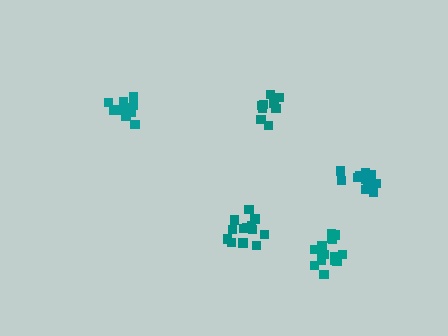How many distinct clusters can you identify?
There are 5 distinct clusters.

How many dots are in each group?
Group 1: 13 dots, Group 2: 13 dots, Group 3: 15 dots, Group 4: 10 dots, Group 5: 15 dots (66 total).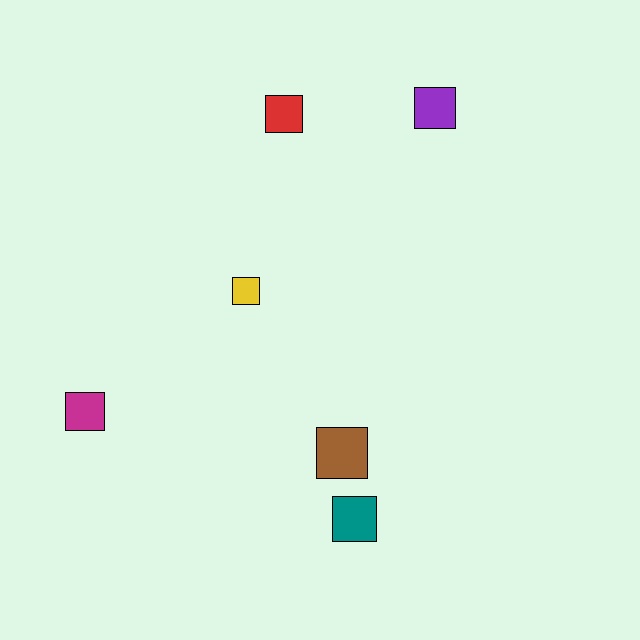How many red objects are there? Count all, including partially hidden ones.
There is 1 red object.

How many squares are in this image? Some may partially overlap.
There are 6 squares.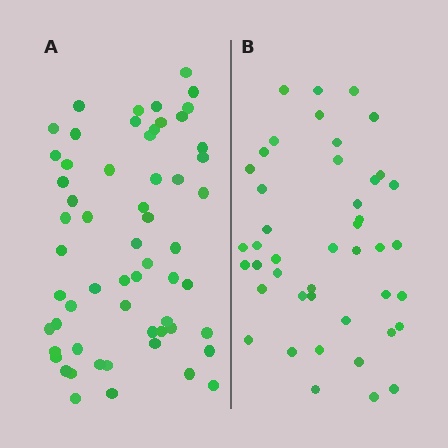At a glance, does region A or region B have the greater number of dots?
Region A (the left region) has more dots.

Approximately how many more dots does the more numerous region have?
Region A has approximately 15 more dots than region B.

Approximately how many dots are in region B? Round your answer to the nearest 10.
About 40 dots. (The exact count is 44, which rounds to 40.)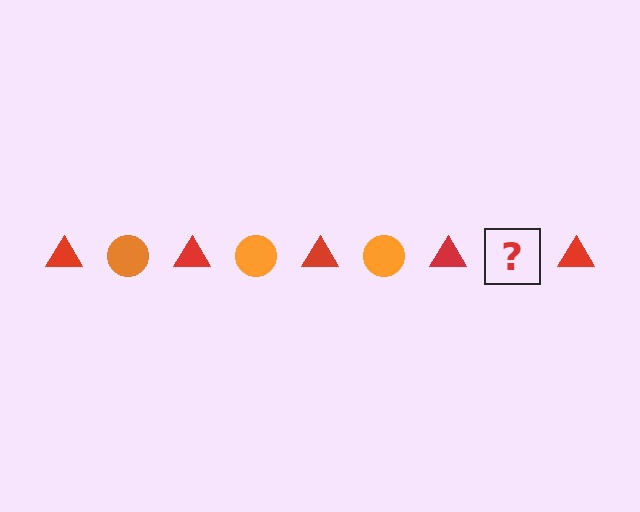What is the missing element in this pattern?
The missing element is an orange circle.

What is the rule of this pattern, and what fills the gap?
The rule is that the pattern alternates between red triangle and orange circle. The gap should be filled with an orange circle.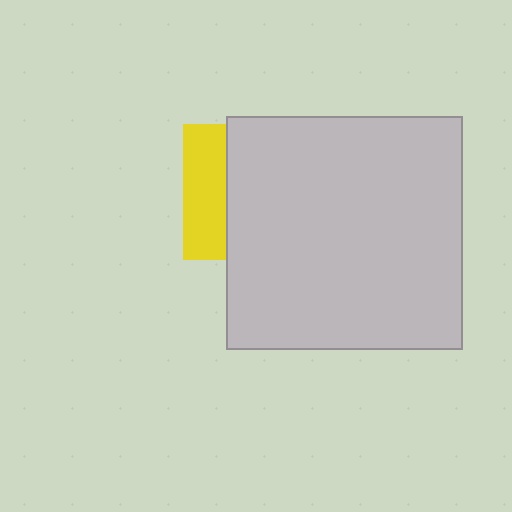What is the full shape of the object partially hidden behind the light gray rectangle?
The partially hidden object is a yellow square.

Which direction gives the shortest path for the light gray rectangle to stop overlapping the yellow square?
Moving right gives the shortest separation.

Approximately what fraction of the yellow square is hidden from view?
Roughly 69% of the yellow square is hidden behind the light gray rectangle.